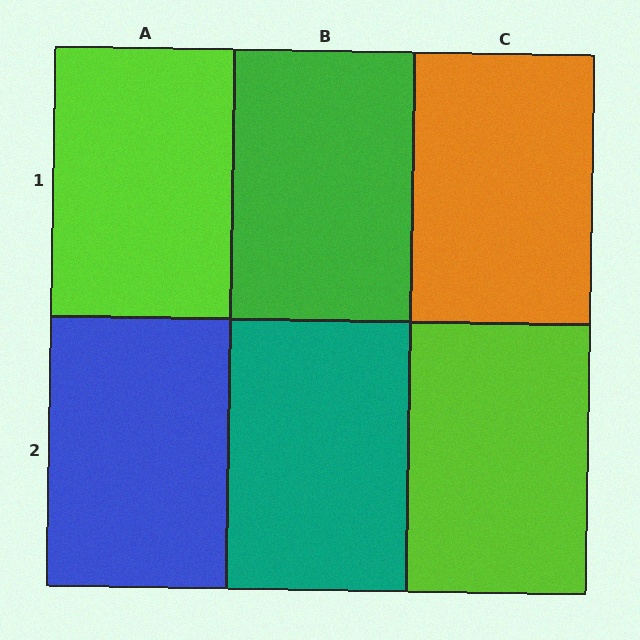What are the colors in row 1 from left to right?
Lime, green, orange.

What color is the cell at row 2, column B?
Teal.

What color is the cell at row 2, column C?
Lime.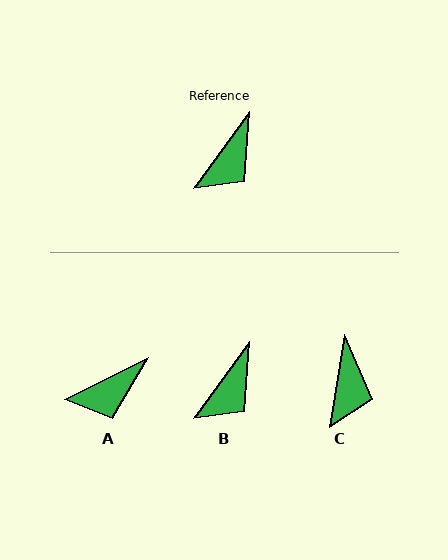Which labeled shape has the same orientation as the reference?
B.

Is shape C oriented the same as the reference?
No, it is off by about 27 degrees.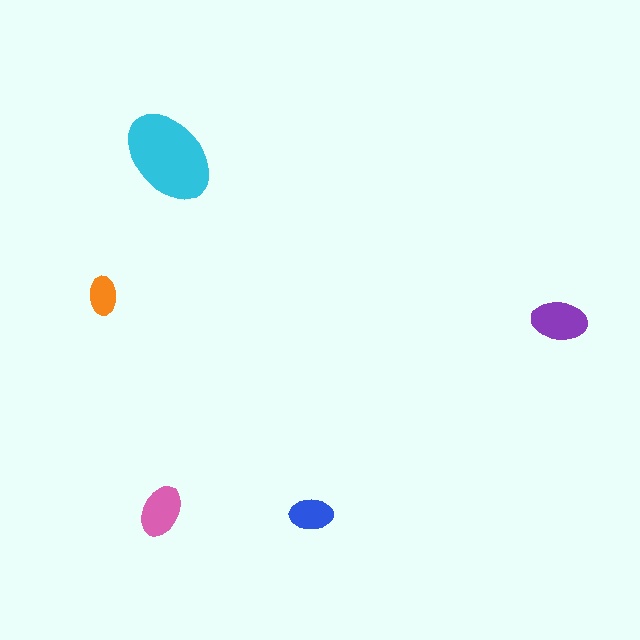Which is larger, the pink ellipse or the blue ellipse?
The pink one.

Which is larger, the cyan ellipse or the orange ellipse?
The cyan one.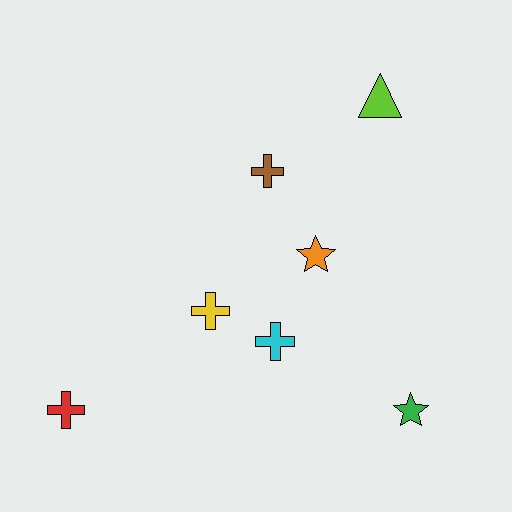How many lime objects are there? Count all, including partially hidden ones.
There is 1 lime object.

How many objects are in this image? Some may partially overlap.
There are 7 objects.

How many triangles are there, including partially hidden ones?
There is 1 triangle.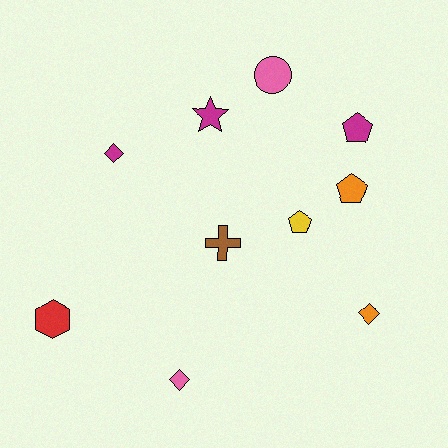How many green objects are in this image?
There are no green objects.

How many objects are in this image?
There are 10 objects.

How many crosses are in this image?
There is 1 cross.